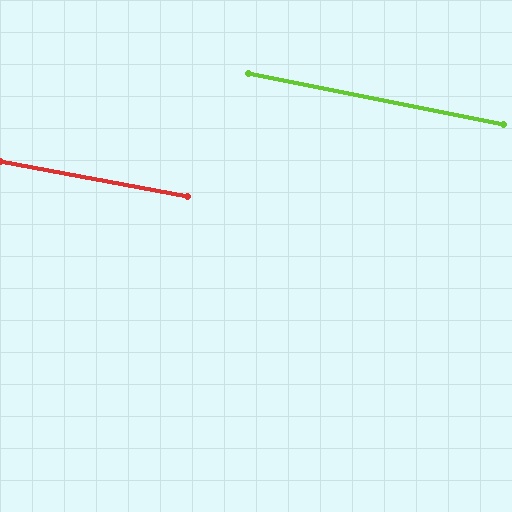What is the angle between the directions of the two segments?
Approximately 1 degree.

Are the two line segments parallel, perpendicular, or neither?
Parallel — their directions differ by only 0.9°.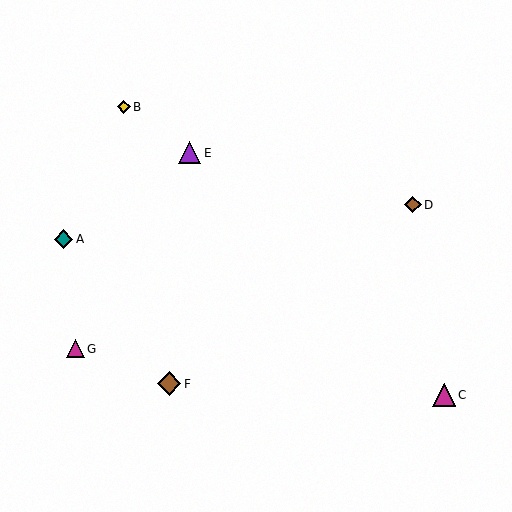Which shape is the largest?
The brown diamond (labeled F) is the largest.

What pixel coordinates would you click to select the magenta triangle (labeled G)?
Click at (75, 349) to select the magenta triangle G.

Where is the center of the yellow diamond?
The center of the yellow diamond is at (124, 107).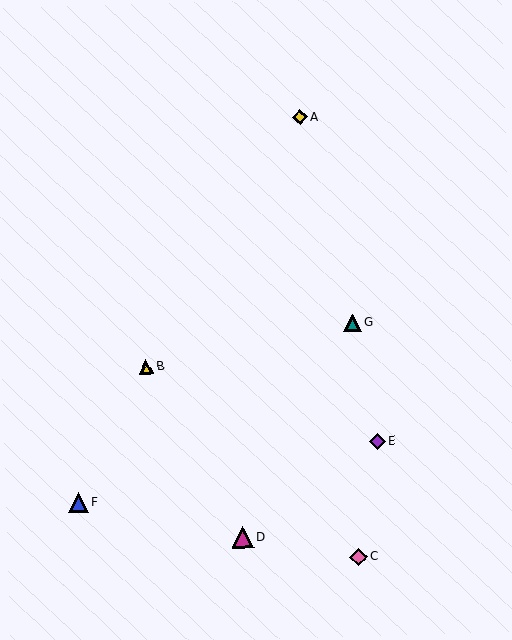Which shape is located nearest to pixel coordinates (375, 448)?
The purple diamond (labeled E) at (377, 441) is nearest to that location.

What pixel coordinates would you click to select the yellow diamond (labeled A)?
Click at (300, 117) to select the yellow diamond A.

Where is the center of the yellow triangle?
The center of the yellow triangle is at (146, 367).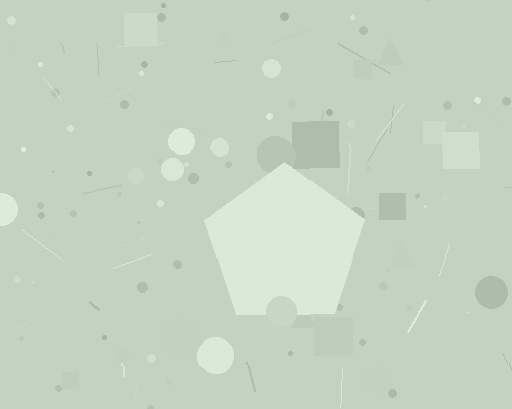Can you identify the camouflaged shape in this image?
The camouflaged shape is a pentagon.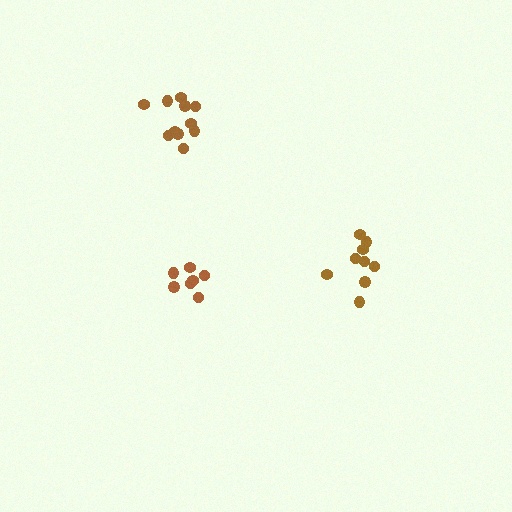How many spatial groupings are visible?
There are 3 spatial groupings.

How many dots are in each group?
Group 1: 11 dots, Group 2: 7 dots, Group 3: 9 dots (27 total).